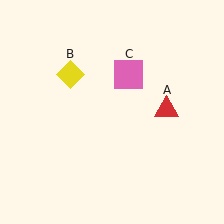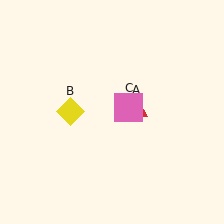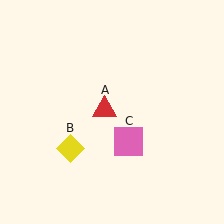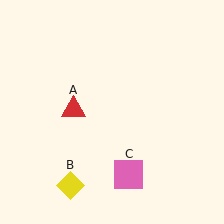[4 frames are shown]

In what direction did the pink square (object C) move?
The pink square (object C) moved down.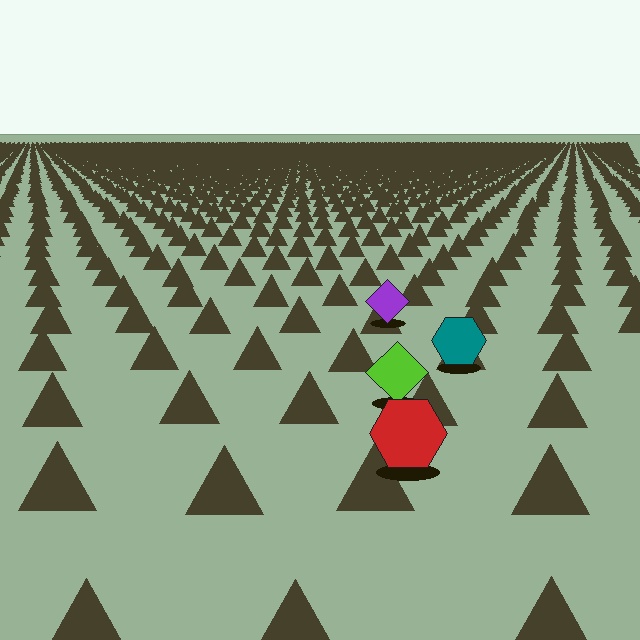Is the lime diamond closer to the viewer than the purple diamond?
Yes. The lime diamond is closer — you can tell from the texture gradient: the ground texture is coarser near it.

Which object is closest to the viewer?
The red hexagon is closest. The texture marks near it are larger and more spread out.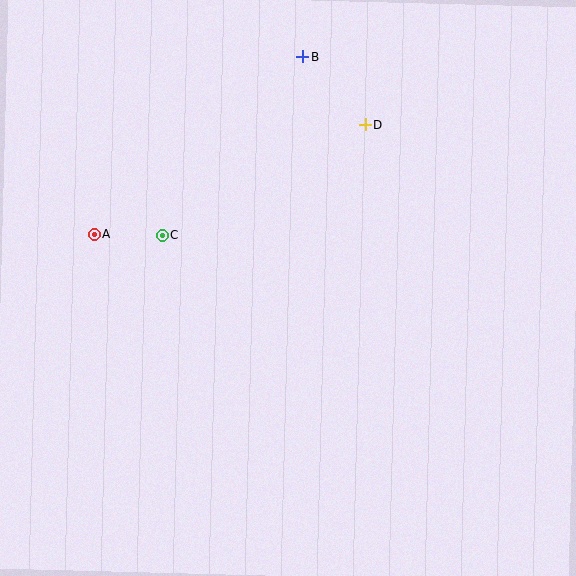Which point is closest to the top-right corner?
Point D is closest to the top-right corner.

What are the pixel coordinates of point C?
Point C is at (163, 235).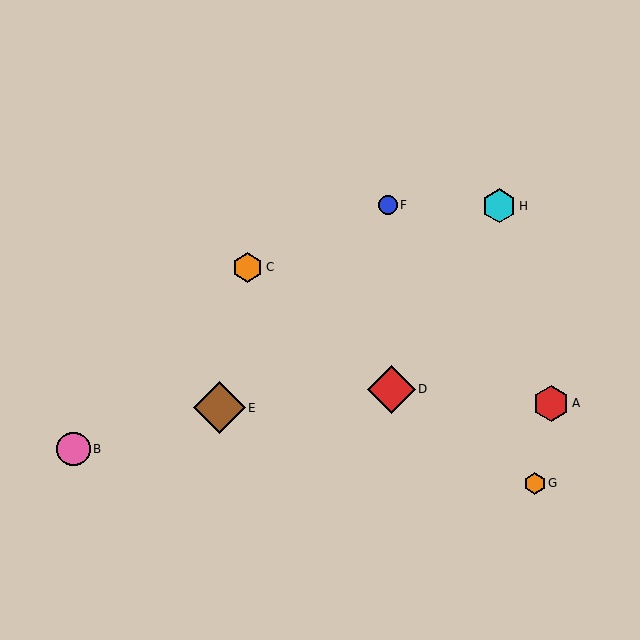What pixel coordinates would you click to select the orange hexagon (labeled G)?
Click at (535, 483) to select the orange hexagon G.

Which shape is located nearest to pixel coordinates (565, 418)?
The red hexagon (labeled A) at (551, 403) is nearest to that location.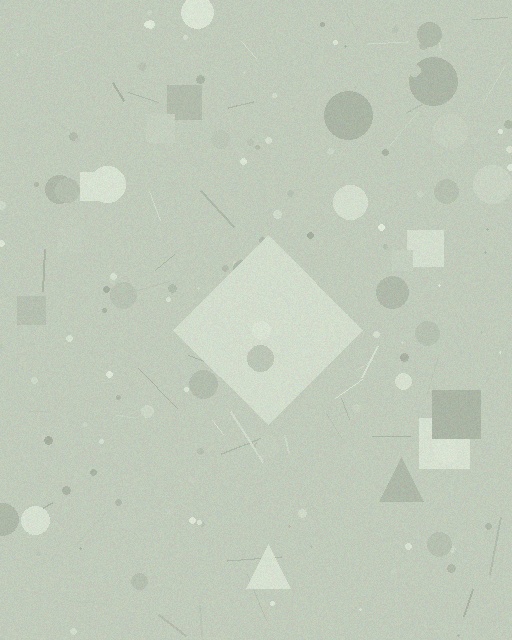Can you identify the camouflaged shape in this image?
The camouflaged shape is a diamond.